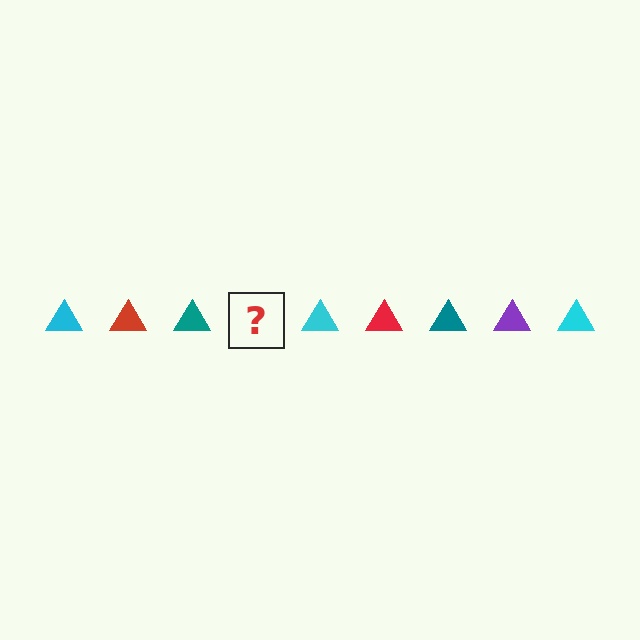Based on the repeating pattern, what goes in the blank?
The blank should be a purple triangle.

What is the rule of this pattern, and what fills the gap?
The rule is that the pattern cycles through cyan, red, teal, purple triangles. The gap should be filled with a purple triangle.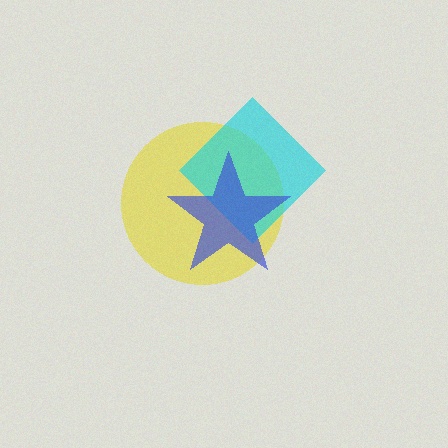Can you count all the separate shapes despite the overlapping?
Yes, there are 3 separate shapes.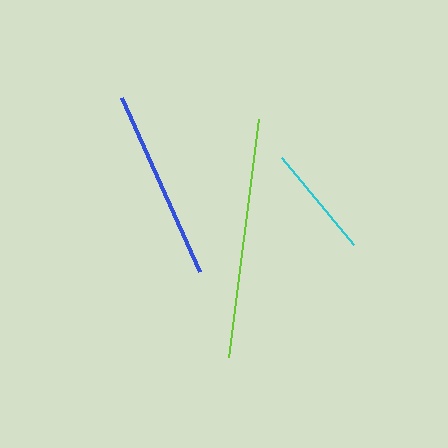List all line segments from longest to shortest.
From longest to shortest: lime, blue, cyan.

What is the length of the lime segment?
The lime segment is approximately 240 pixels long.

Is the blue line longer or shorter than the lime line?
The lime line is longer than the blue line.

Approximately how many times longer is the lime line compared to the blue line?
The lime line is approximately 1.3 times the length of the blue line.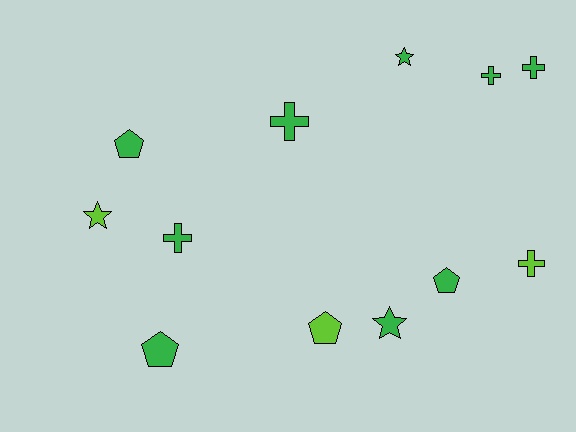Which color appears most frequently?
Green, with 9 objects.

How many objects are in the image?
There are 12 objects.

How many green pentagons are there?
There are 3 green pentagons.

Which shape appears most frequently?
Cross, with 5 objects.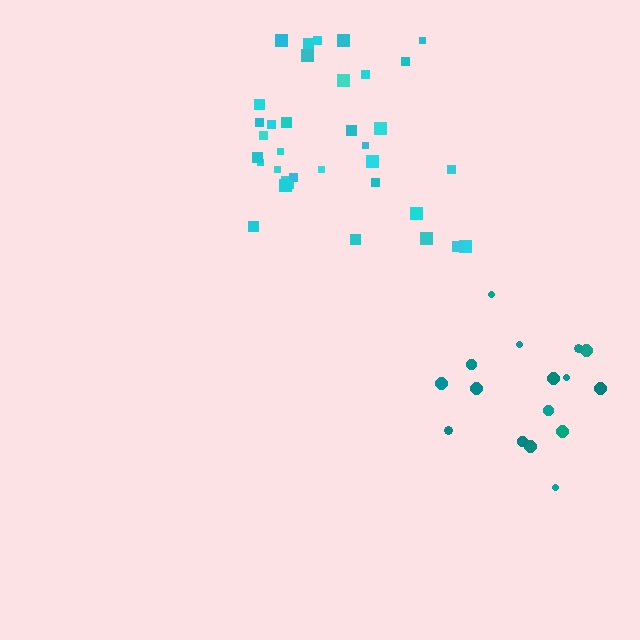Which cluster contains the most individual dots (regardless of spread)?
Cyan (34).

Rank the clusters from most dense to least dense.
cyan, teal.